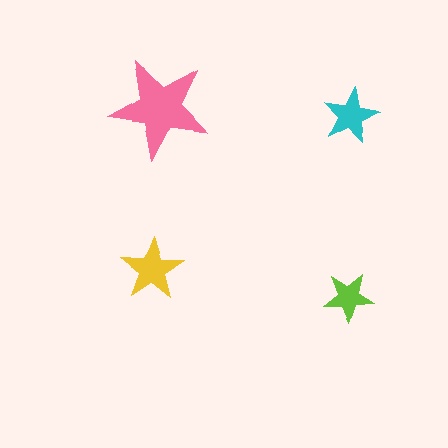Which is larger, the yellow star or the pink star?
The pink one.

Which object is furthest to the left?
The yellow star is leftmost.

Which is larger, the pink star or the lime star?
The pink one.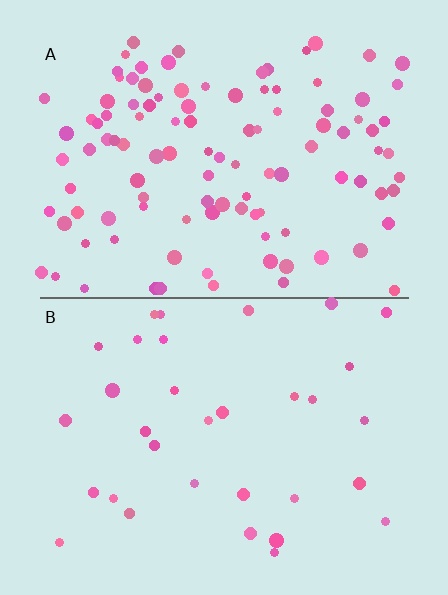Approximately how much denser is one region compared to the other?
Approximately 3.3× — region A over region B.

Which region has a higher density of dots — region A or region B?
A (the top).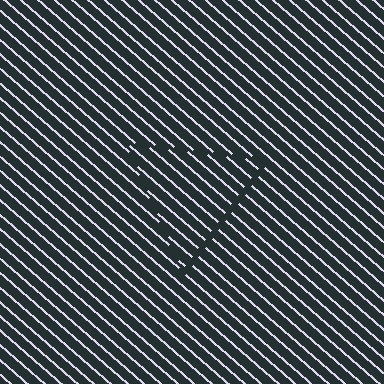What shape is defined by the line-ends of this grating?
An illusory triangle. The interior of the shape contains the same grating, shifted by half a period — the contour is defined by the phase discontinuity where line-ends from the inner and outer gratings abut.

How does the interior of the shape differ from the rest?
The interior of the shape contains the same grating, shifted by half a period — the contour is defined by the phase discontinuity where line-ends from the inner and outer gratings abut.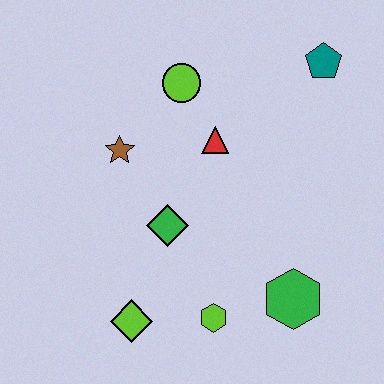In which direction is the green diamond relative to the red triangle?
The green diamond is below the red triangle.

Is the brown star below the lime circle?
Yes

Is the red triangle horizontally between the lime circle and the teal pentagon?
Yes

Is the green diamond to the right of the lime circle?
No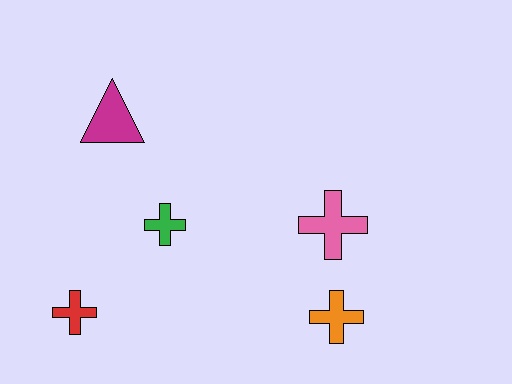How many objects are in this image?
There are 5 objects.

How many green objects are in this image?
There is 1 green object.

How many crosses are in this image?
There are 4 crosses.